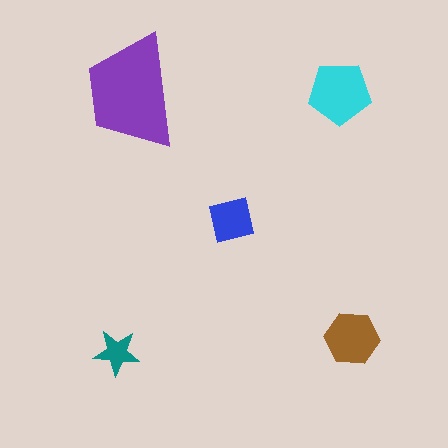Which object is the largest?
The purple trapezoid.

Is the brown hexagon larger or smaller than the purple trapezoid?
Smaller.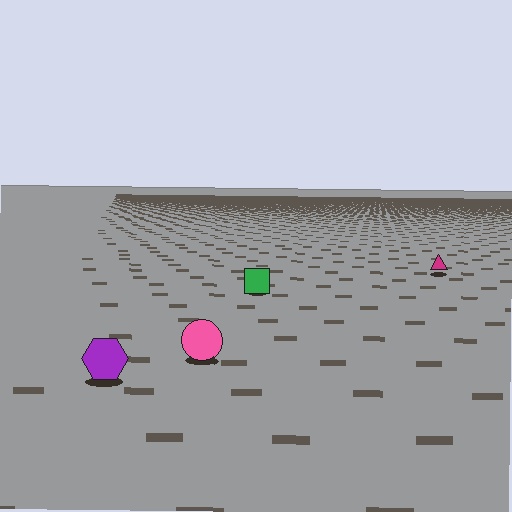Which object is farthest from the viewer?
The magenta triangle is farthest from the viewer. It appears smaller and the ground texture around it is denser.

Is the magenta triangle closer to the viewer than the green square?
No. The green square is closer — you can tell from the texture gradient: the ground texture is coarser near it.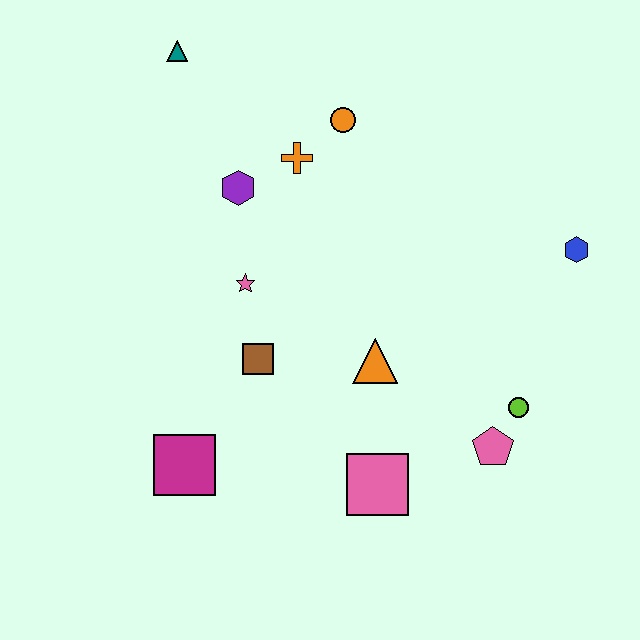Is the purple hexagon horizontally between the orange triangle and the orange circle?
No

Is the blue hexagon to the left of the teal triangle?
No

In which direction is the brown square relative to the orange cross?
The brown square is below the orange cross.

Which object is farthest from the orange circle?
The magenta square is farthest from the orange circle.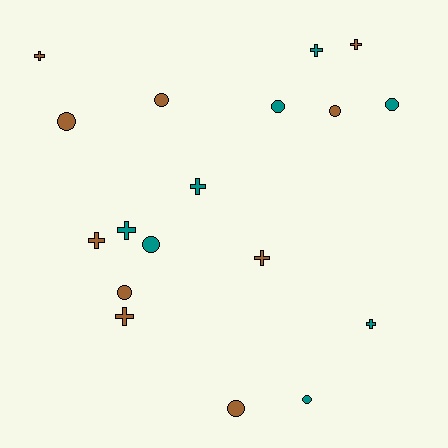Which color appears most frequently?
Brown, with 10 objects.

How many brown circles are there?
There are 5 brown circles.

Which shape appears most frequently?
Cross, with 9 objects.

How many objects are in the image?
There are 18 objects.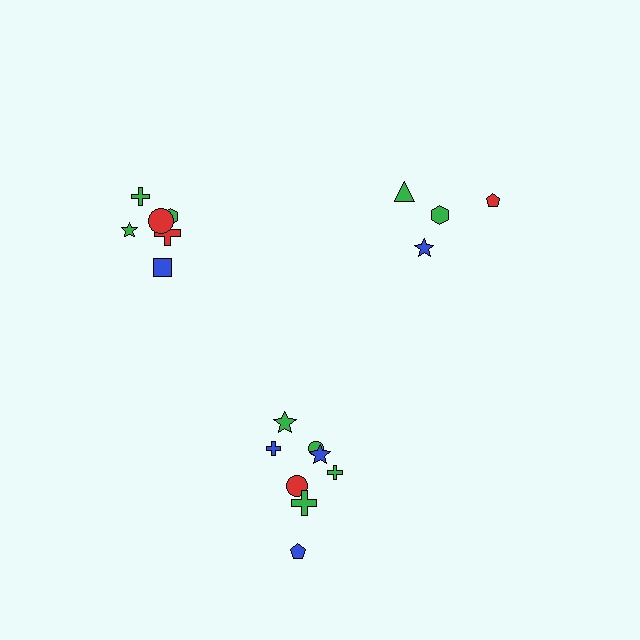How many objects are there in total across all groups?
There are 18 objects.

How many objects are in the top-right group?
There are 4 objects.